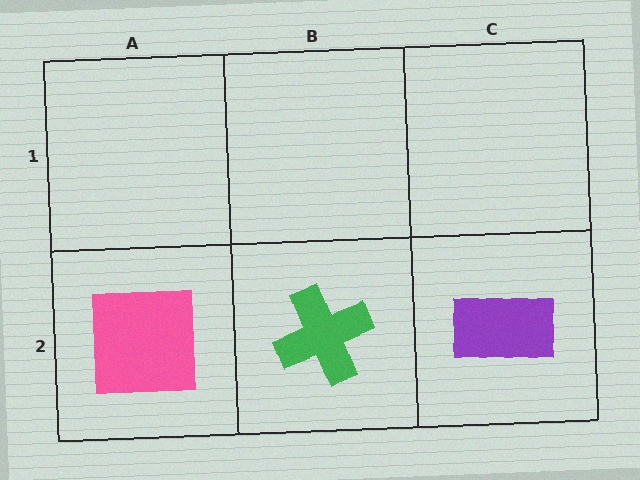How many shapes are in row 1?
0 shapes.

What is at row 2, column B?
A green cross.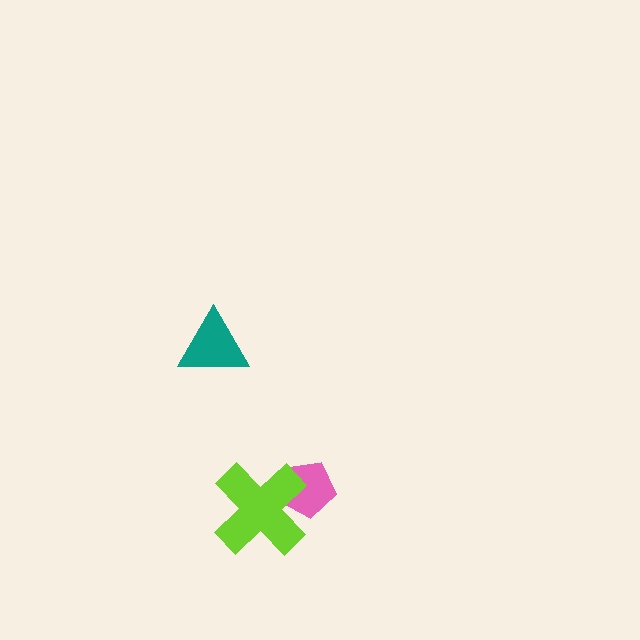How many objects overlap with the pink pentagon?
1 object overlaps with the pink pentagon.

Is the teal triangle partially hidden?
No, no other shape covers it.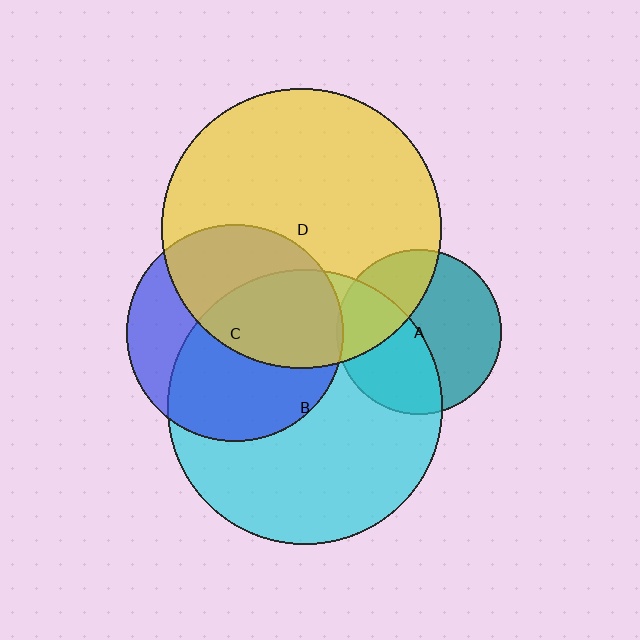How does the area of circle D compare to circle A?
Approximately 2.9 times.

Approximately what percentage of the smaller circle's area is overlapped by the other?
Approximately 25%.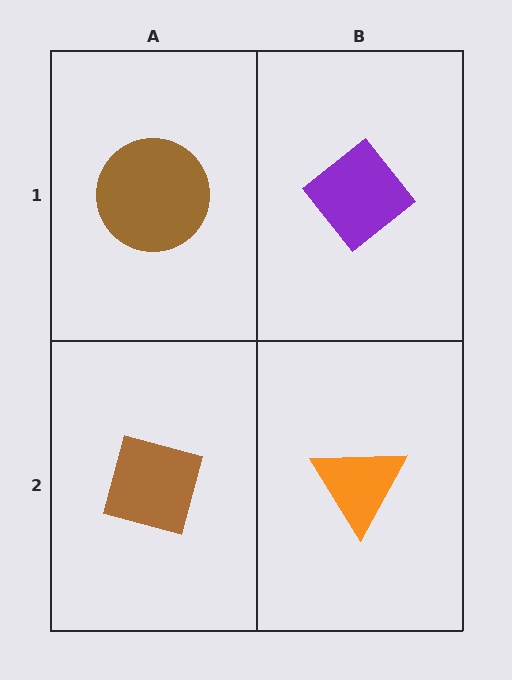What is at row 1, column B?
A purple diamond.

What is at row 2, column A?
A brown diamond.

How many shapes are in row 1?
2 shapes.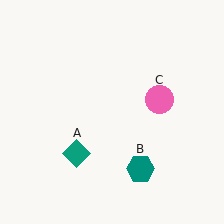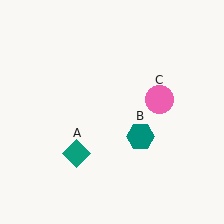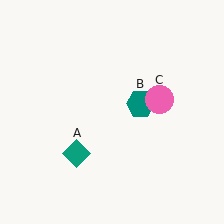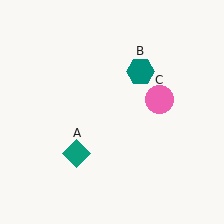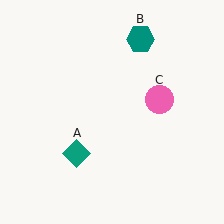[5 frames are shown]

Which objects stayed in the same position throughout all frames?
Teal diamond (object A) and pink circle (object C) remained stationary.